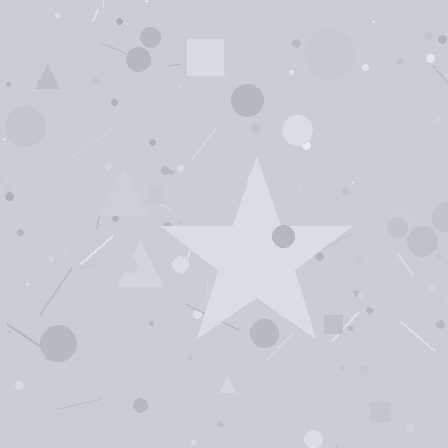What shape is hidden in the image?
A star is hidden in the image.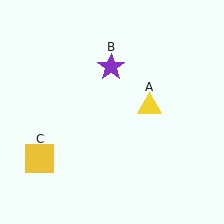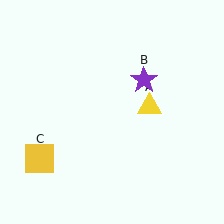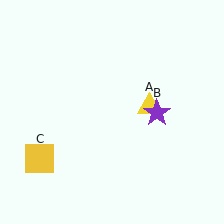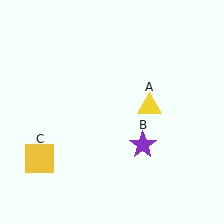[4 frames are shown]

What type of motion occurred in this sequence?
The purple star (object B) rotated clockwise around the center of the scene.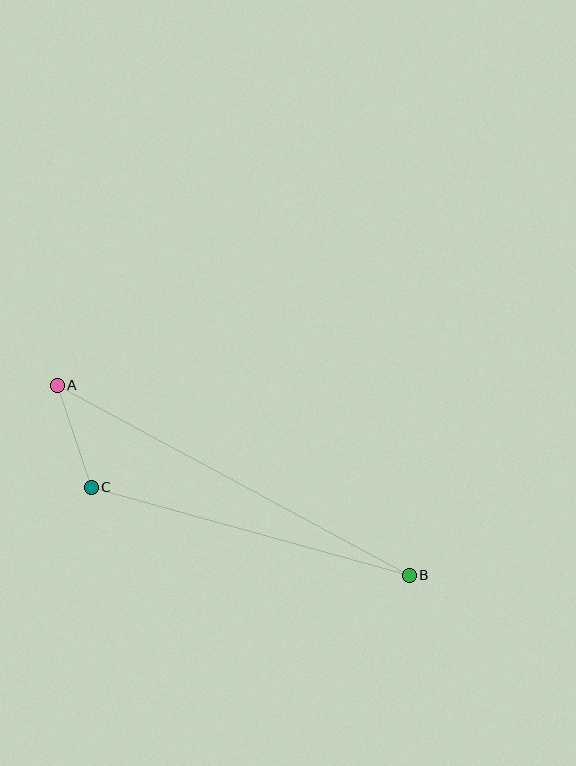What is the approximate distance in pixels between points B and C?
The distance between B and C is approximately 330 pixels.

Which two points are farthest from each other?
Points A and B are farthest from each other.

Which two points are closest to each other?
Points A and C are closest to each other.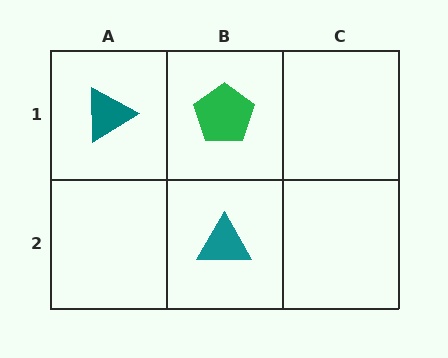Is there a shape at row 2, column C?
No, that cell is empty.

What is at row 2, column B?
A teal triangle.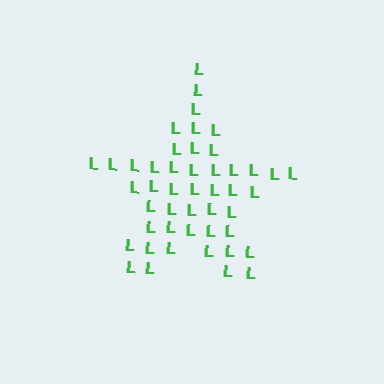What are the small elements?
The small elements are letter L's.